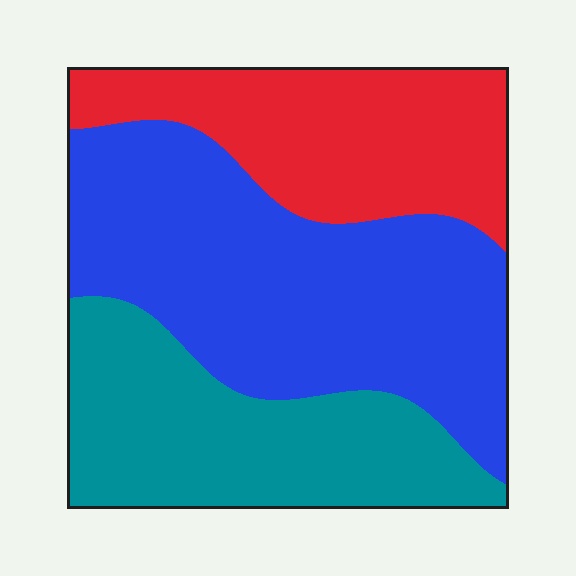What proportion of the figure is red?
Red takes up about one quarter (1/4) of the figure.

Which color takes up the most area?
Blue, at roughly 45%.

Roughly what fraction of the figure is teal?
Teal covers about 30% of the figure.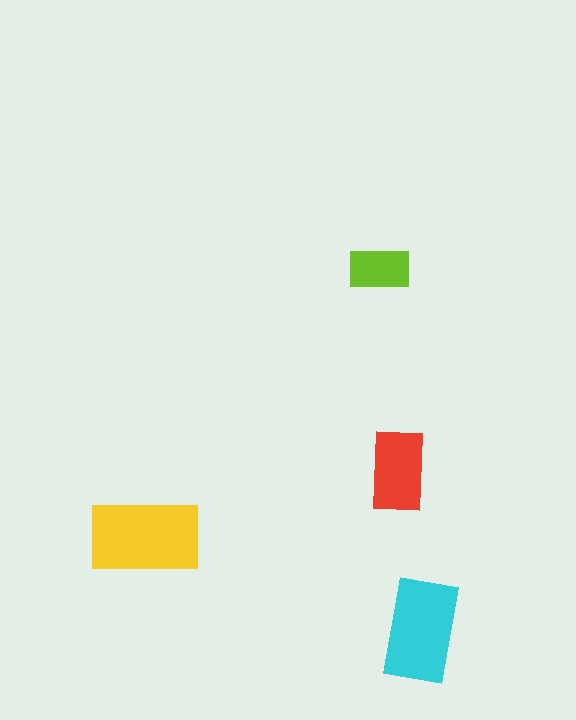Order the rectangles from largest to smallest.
the yellow one, the cyan one, the red one, the lime one.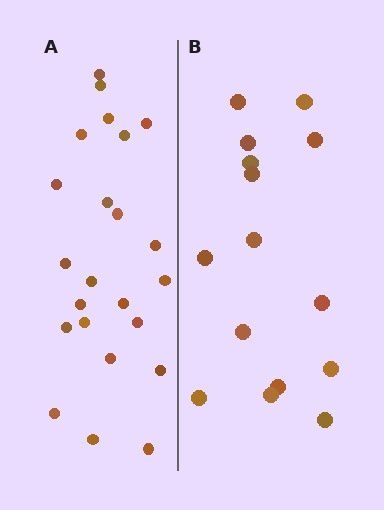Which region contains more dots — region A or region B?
Region A (the left region) has more dots.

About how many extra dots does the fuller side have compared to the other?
Region A has roughly 8 or so more dots than region B.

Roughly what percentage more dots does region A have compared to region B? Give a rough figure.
About 55% more.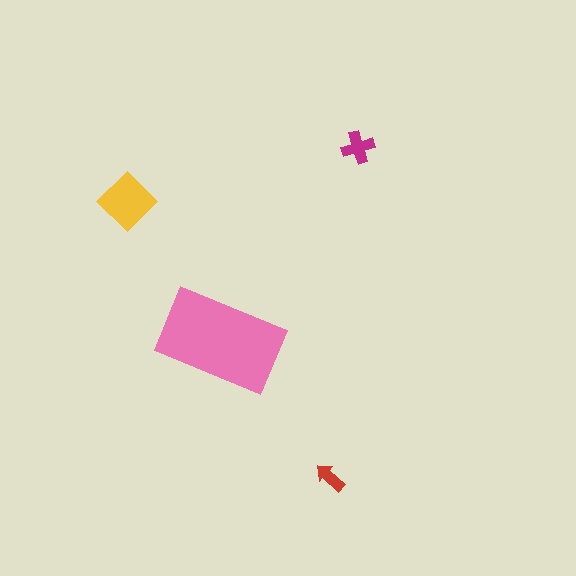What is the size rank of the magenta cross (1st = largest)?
3rd.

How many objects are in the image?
There are 4 objects in the image.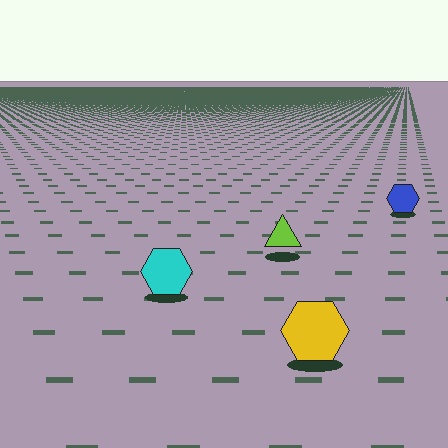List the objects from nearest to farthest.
From nearest to farthest: the yellow hexagon, the cyan hexagon, the lime triangle, the blue hexagon.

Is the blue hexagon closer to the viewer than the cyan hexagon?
No. The cyan hexagon is closer — you can tell from the texture gradient: the ground texture is coarser near it.